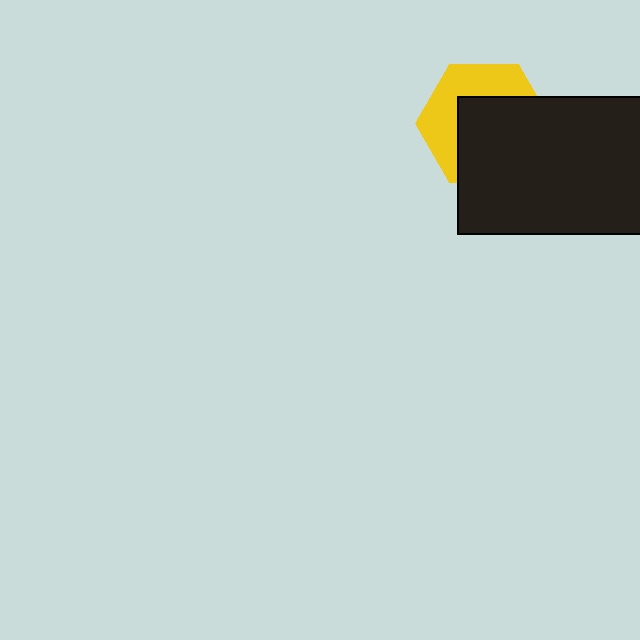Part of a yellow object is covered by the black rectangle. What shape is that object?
It is a hexagon.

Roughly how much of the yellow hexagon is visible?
A small part of it is visible (roughly 42%).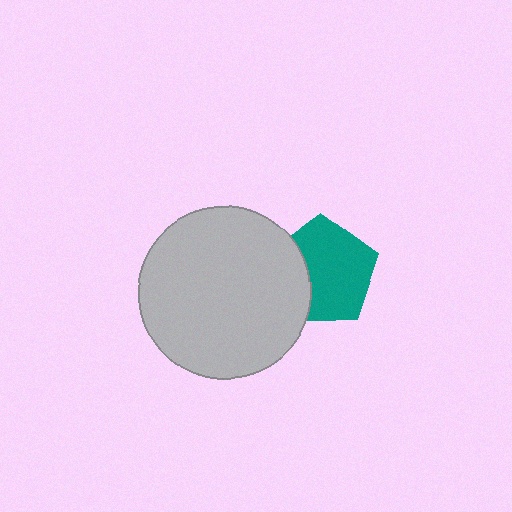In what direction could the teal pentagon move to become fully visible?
The teal pentagon could move right. That would shift it out from behind the light gray circle entirely.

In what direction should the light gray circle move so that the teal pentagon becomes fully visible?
The light gray circle should move left. That is the shortest direction to clear the overlap and leave the teal pentagon fully visible.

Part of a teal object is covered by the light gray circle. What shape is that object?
It is a pentagon.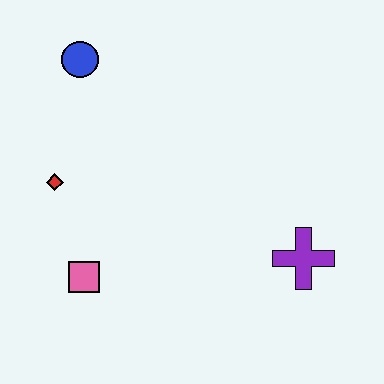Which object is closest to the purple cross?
The pink square is closest to the purple cross.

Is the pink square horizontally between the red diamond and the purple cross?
Yes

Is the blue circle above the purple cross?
Yes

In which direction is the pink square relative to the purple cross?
The pink square is to the left of the purple cross.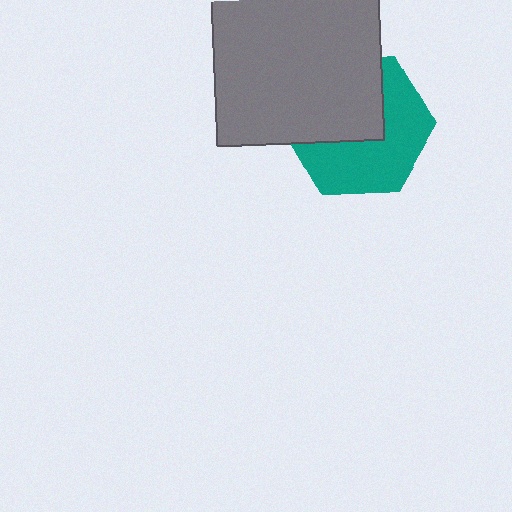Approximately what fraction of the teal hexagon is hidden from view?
Roughly 46% of the teal hexagon is hidden behind the gray square.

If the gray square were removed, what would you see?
You would see the complete teal hexagon.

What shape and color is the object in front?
The object in front is a gray square.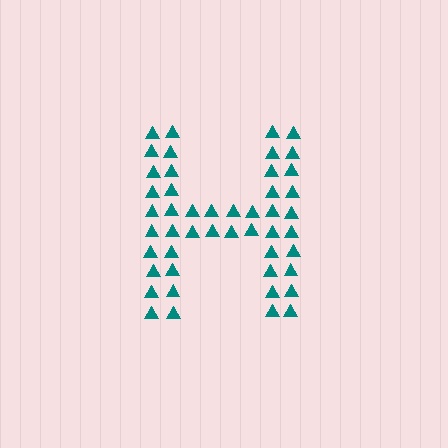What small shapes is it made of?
It is made of small triangles.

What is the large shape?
The large shape is the letter H.